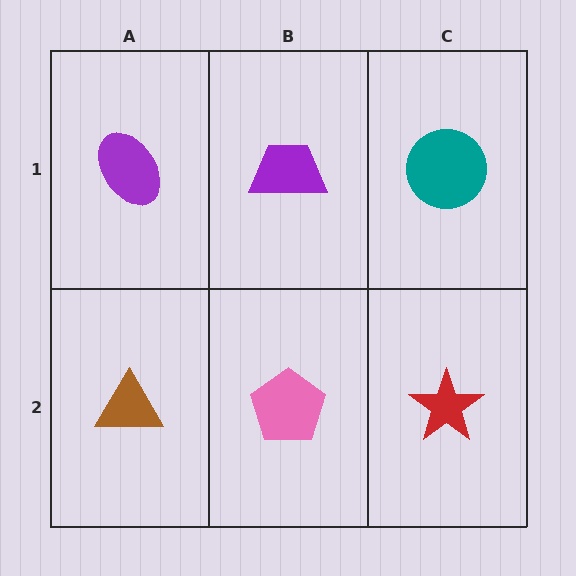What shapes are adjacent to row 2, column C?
A teal circle (row 1, column C), a pink pentagon (row 2, column B).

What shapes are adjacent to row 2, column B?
A purple trapezoid (row 1, column B), a brown triangle (row 2, column A), a red star (row 2, column C).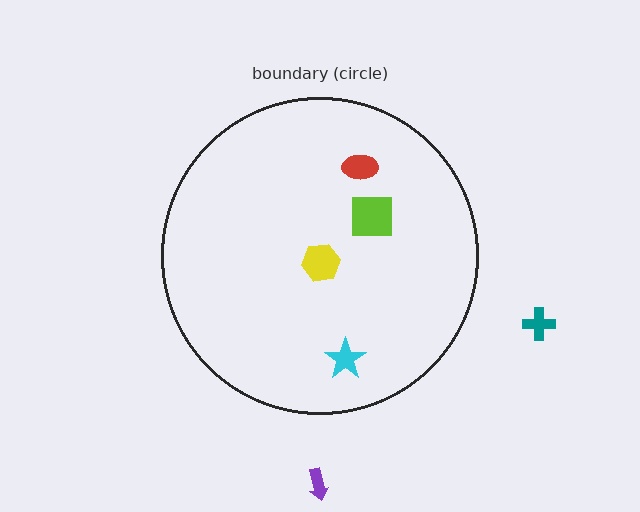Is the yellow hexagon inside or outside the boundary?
Inside.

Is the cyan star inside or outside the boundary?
Inside.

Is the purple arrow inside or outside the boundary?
Outside.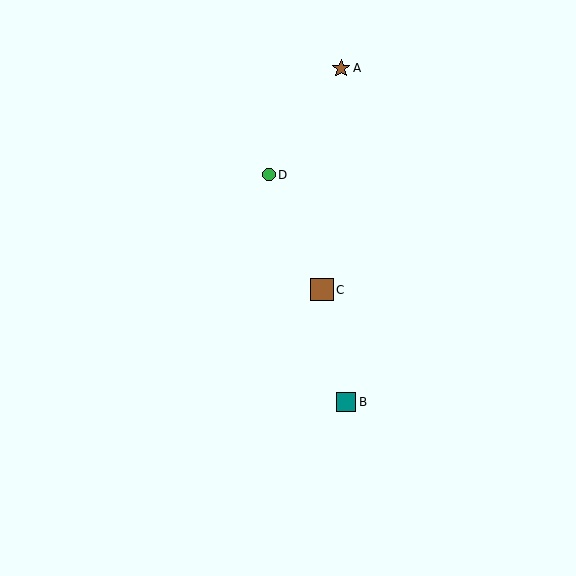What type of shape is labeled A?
Shape A is a brown star.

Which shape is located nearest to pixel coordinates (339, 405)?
The teal square (labeled B) at (346, 402) is nearest to that location.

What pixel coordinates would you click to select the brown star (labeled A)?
Click at (341, 68) to select the brown star A.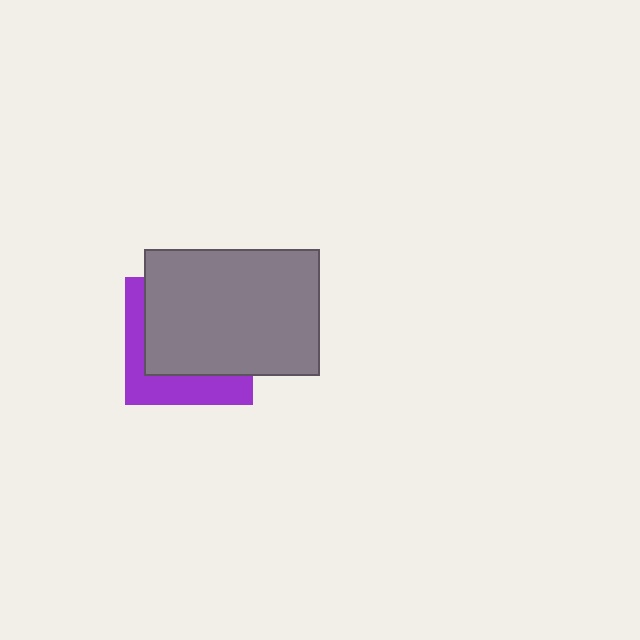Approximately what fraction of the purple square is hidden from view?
Roughly 66% of the purple square is hidden behind the gray rectangle.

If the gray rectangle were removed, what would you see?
You would see the complete purple square.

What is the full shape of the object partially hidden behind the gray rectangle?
The partially hidden object is a purple square.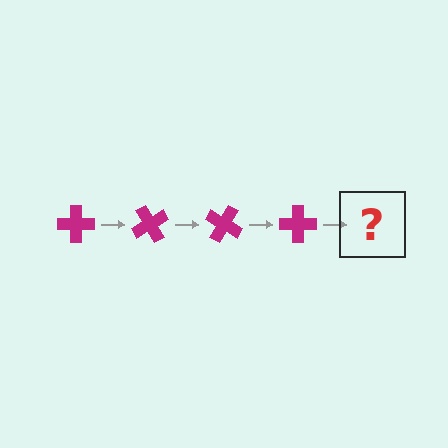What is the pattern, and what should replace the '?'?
The pattern is that the cross rotates 60 degrees each step. The '?' should be a magenta cross rotated 240 degrees.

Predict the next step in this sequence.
The next step is a magenta cross rotated 240 degrees.